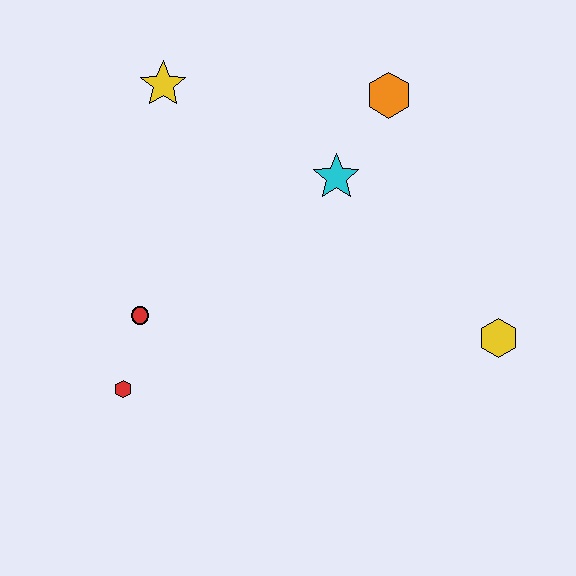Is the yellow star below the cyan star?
No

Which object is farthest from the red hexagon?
The orange hexagon is farthest from the red hexagon.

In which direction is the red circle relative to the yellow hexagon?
The red circle is to the left of the yellow hexagon.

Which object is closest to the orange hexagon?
The cyan star is closest to the orange hexagon.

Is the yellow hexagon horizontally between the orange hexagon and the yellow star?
No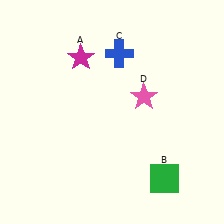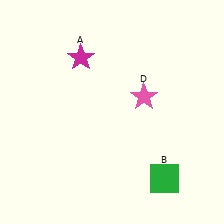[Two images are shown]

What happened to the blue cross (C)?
The blue cross (C) was removed in Image 2. It was in the top-right area of Image 1.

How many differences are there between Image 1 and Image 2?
There is 1 difference between the two images.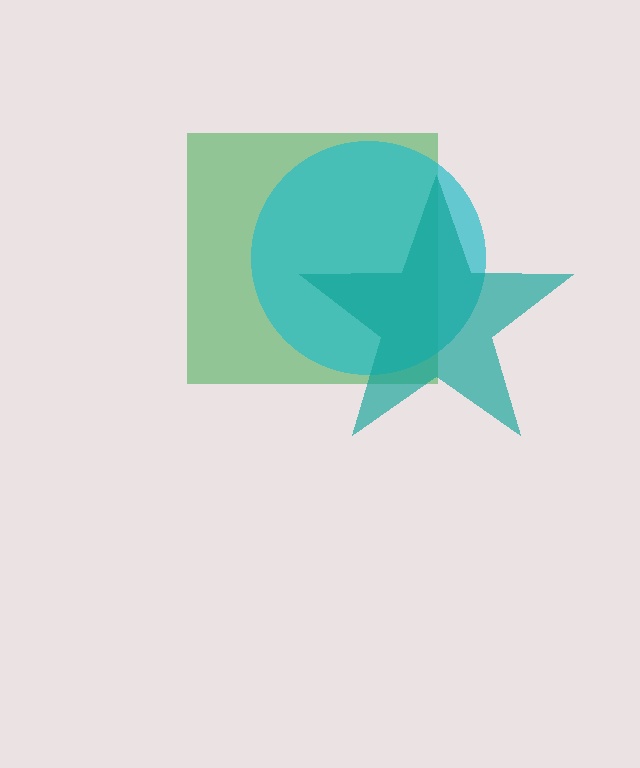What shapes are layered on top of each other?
The layered shapes are: a green square, a cyan circle, a teal star.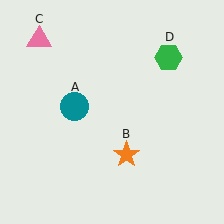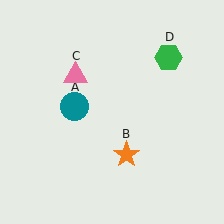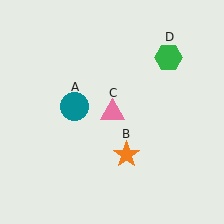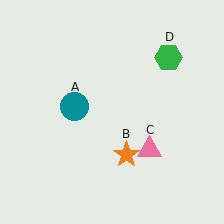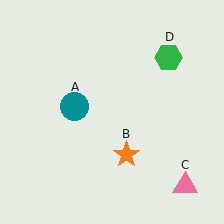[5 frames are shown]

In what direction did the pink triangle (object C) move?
The pink triangle (object C) moved down and to the right.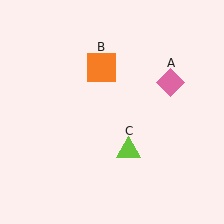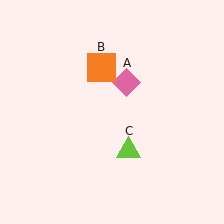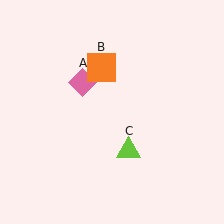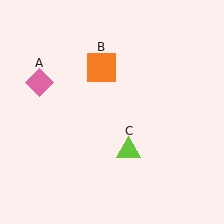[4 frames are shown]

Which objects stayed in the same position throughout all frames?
Orange square (object B) and lime triangle (object C) remained stationary.